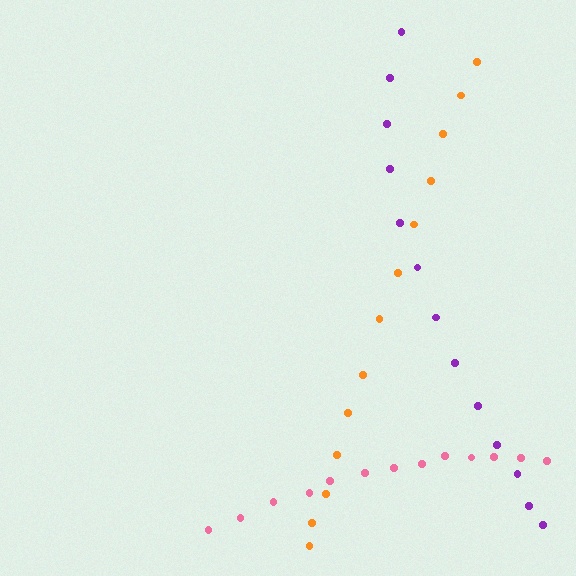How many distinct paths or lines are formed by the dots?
There are 3 distinct paths.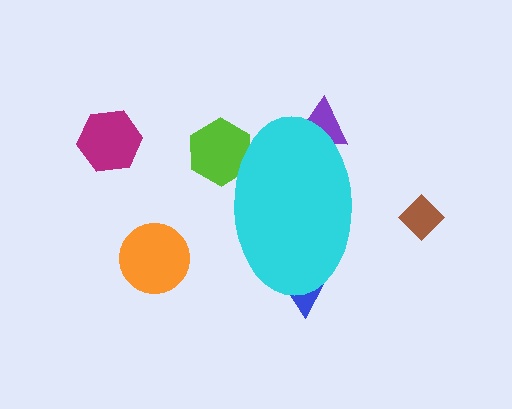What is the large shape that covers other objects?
A cyan ellipse.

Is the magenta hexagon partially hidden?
No, the magenta hexagon is fully visible.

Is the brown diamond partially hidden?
No, the brown diamond is fully visible.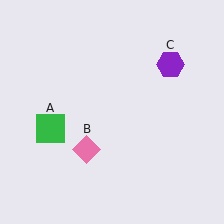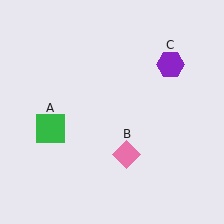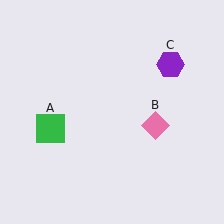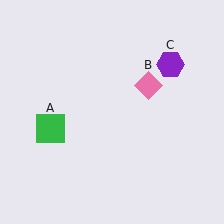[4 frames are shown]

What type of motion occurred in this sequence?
The pink diamond (object B) rotated counterclockwise around the center of the scene.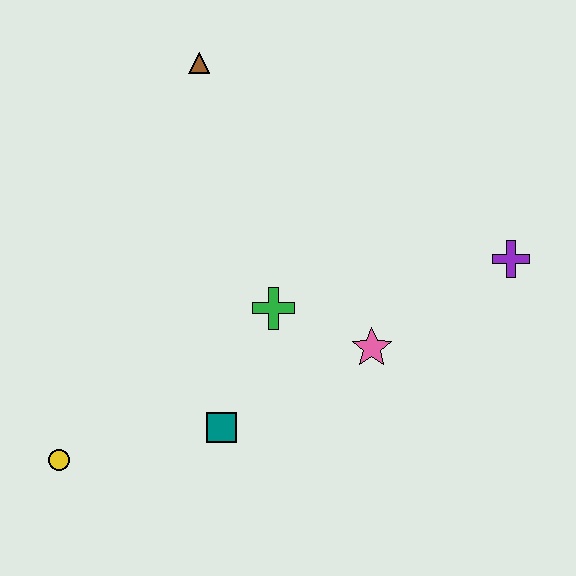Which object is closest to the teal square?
The green cross is closest to the teal square.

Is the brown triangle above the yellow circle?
Yes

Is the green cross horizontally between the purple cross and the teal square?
Yes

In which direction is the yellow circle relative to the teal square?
The yellow circle is to the left of the teal square.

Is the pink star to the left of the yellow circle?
No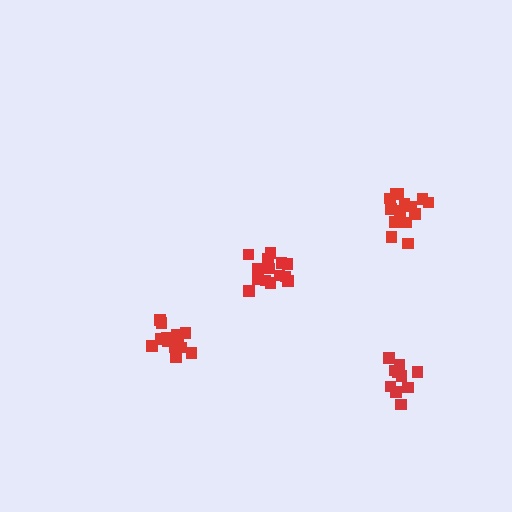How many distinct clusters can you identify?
There are 4 distinct clusters.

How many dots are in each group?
Group 1: 10 dots, Group 2: 15 dots, Group 3: 15 dots, Group 4: 15 dots (55 total).